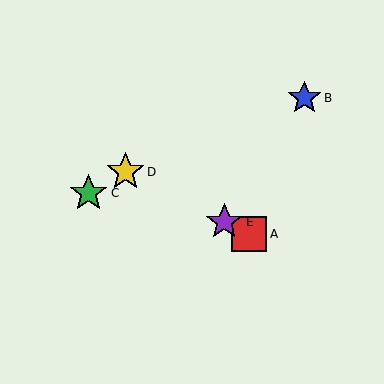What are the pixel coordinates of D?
Object D is at (125, 172).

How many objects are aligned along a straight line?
3 objects (A, D, E) are aligned along a straight line.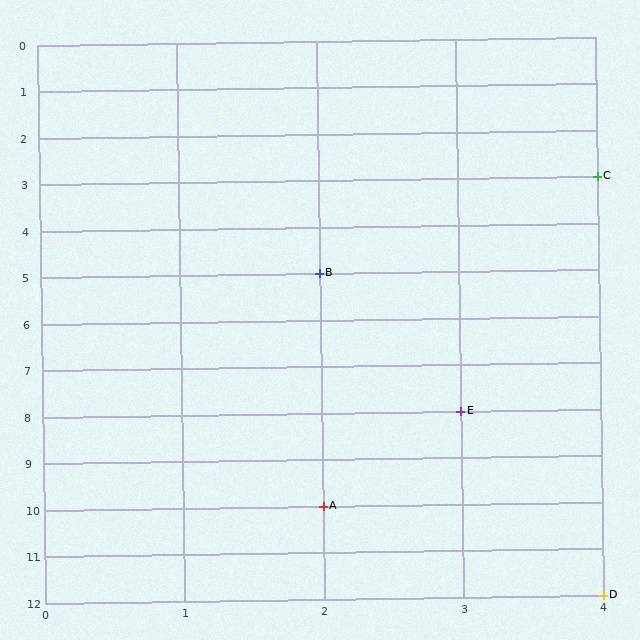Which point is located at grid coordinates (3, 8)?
Point E is at (3, 8).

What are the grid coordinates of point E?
Point E is at grid coordinates (3, 8).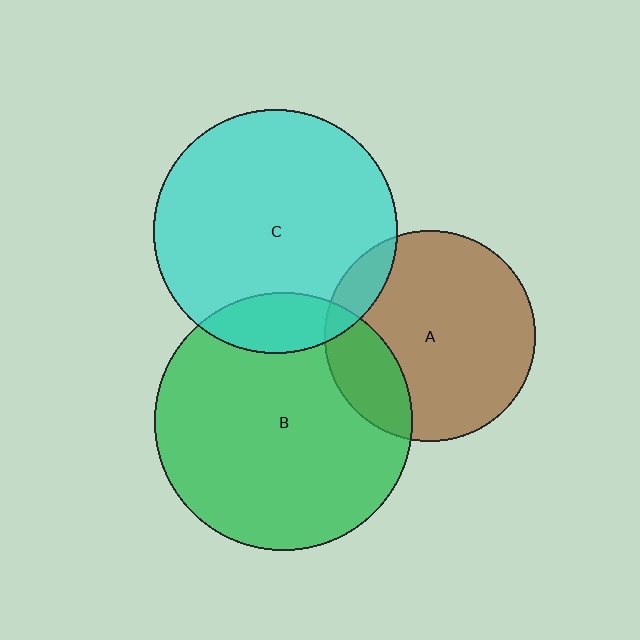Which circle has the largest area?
Circle B (green).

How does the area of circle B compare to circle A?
Approximately 1.5 times.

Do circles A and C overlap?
Yes.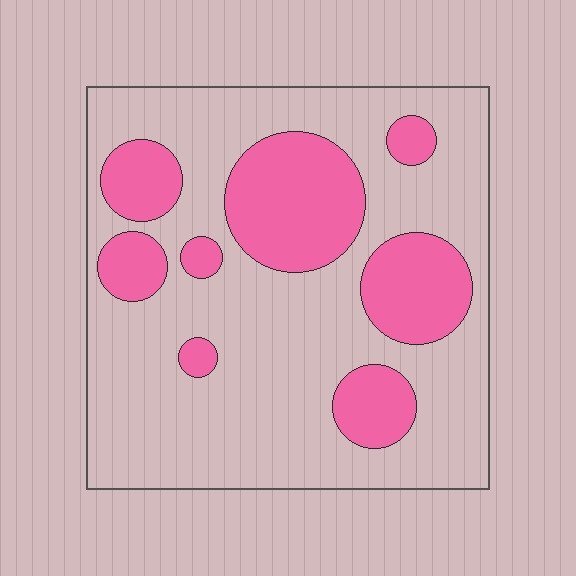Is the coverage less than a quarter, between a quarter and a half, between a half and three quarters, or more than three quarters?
Between a quarter and a half.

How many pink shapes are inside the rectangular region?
8.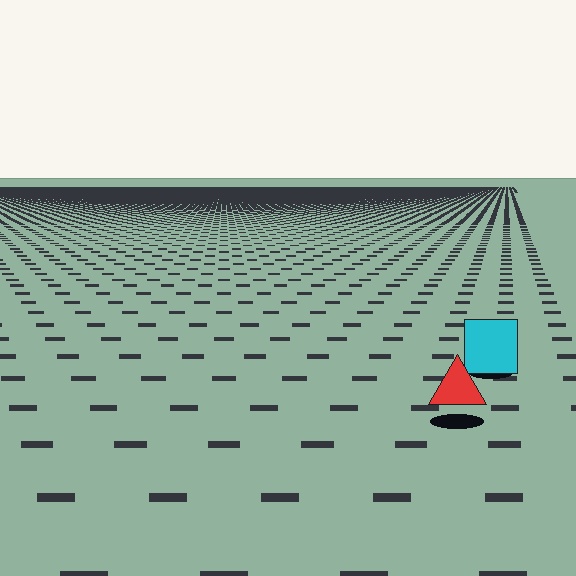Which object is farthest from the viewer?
The cyan square is farthest from the viewer. It appears smaller and the ground texture around it is denser.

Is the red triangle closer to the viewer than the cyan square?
Yes. The red triangle is closer — you can tell from the texture gradient: the ground texture is coarser near it.